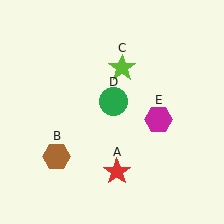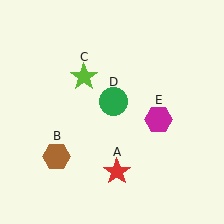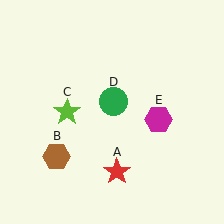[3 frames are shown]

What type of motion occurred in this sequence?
The lime star (object C) rotated counterclockwise around the center of the scene.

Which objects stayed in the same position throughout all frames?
Red star (object A) and brown hexagon (object B) and green circle (object D) and magenta hexagon (object E) remained stationary.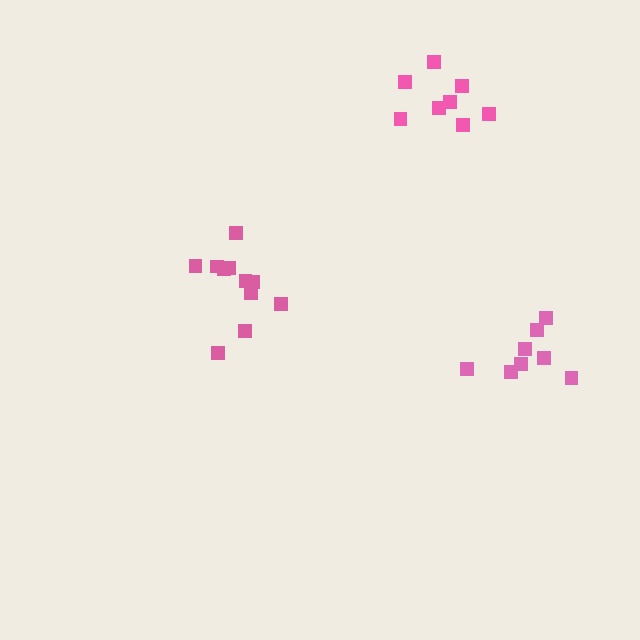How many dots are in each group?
Group 1: 11 dots, Group 2: 8 dots, Group 3: 8 dots (27 total).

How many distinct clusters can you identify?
There are 3 distinct clusters.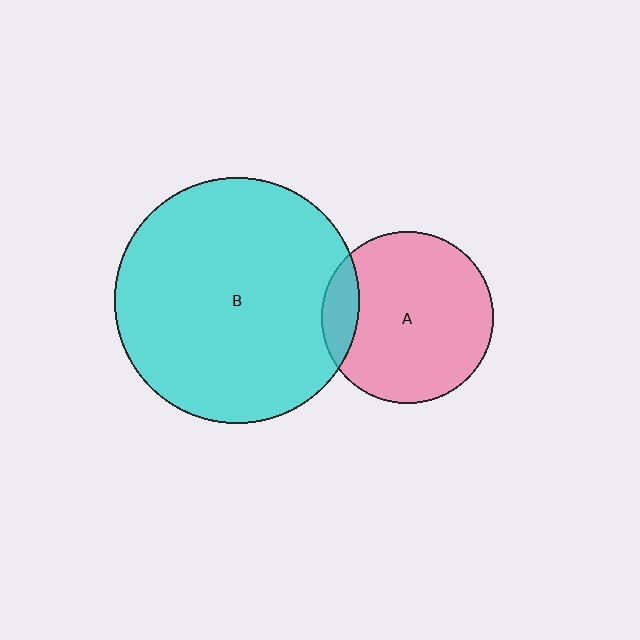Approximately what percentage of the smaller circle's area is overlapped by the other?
Approximately 15%.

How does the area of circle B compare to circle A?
Approximately 2.0 times.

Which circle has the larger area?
Circle B (cyan).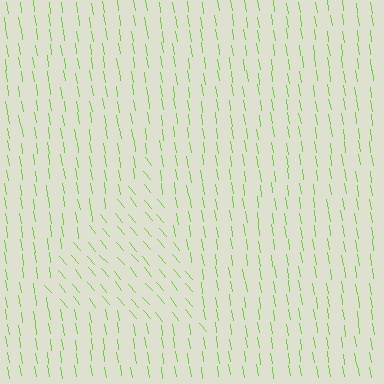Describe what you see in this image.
The image is filled with small lime line segments. A triangle region in the image has lines oriented differently from the surrounding lines, creating a visible texture boundary.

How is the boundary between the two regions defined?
The boundary is defined purely by a change in line orientation (approximately 31 degrees difference). All lines are the same color and thickness.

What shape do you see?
I see a triangle.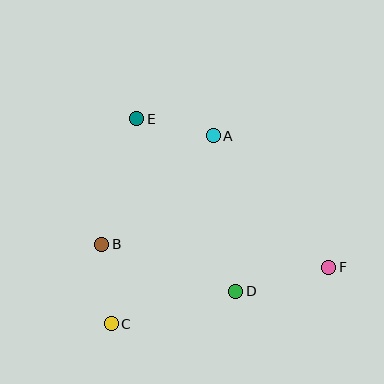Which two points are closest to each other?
Points A and E are closest to each other.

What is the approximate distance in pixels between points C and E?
The distance between C and E is approximately 207 pixels.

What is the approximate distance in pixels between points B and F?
The distance between B and F is approximately 228 pixels.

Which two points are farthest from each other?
Points E and F are farthest from each other.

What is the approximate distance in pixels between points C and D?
The distance between C and D is approximately 128 pixels.